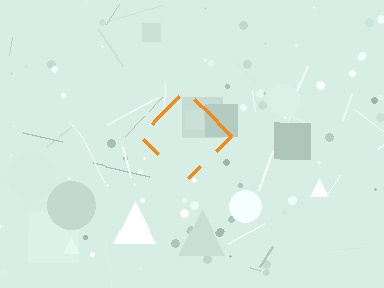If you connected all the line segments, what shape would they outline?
They would outline a diamond.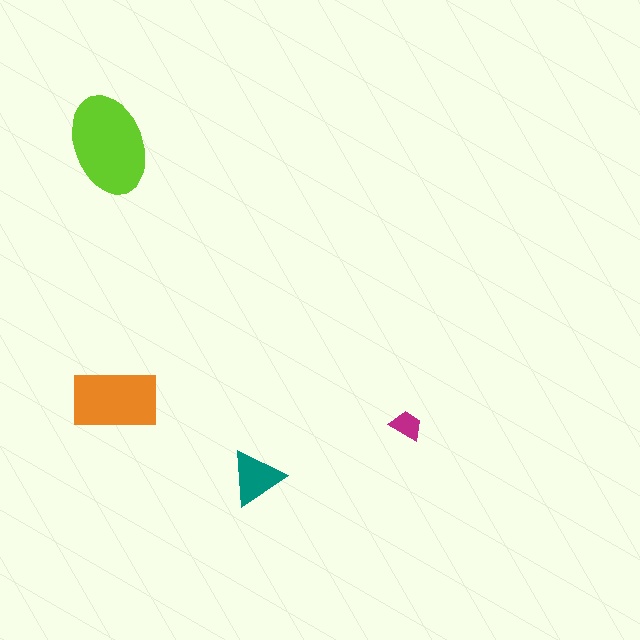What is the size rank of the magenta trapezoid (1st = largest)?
4th.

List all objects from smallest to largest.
The magenta trapezoid, the teal triangle, the orange rectangle, the lime ellipse.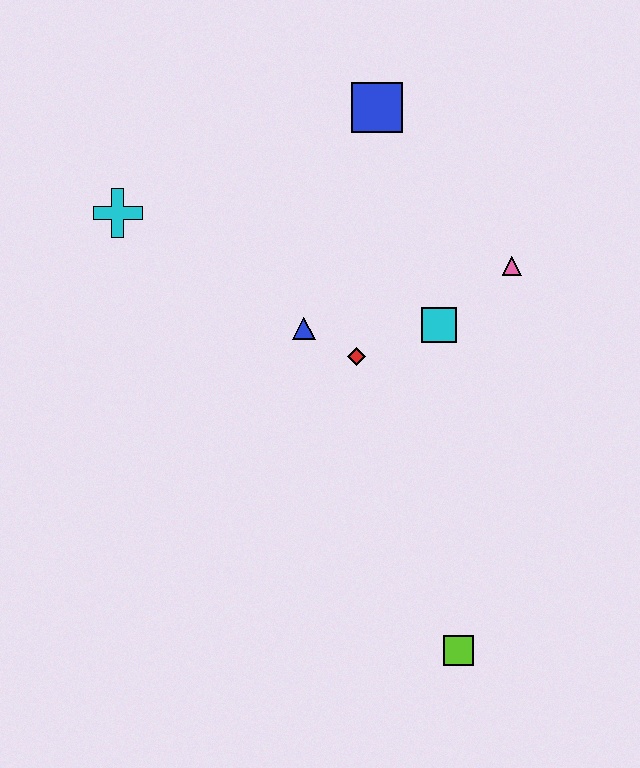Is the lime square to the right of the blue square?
Yes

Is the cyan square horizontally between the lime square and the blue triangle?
Yes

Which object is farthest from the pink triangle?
The cyan cross is farthest from the pink triangle.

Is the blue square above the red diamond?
Yes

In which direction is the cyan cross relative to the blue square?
The cyan cross is to the left of the blue square.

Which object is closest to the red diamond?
The blue triangle is closest to the red diamond.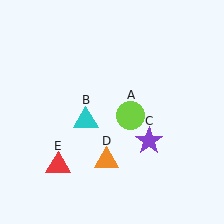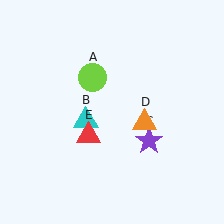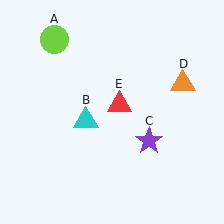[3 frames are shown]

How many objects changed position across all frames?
3 objects changed position: lime circle (object A), orange triangle (object D), red triangle (object E).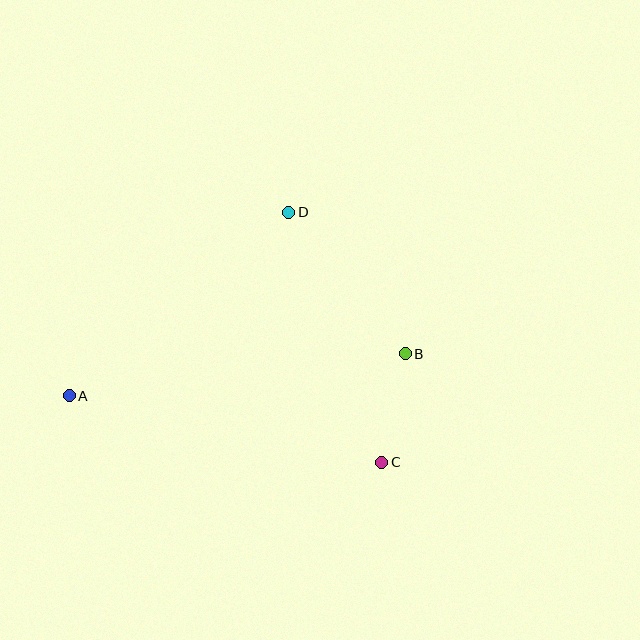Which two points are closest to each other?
Points B and C are closest to each other.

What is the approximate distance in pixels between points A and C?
The distance between A and C is approximately 320 pixels.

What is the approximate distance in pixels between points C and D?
The distance between C and D is approximately 267 pixels.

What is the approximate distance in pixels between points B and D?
The distance between B and D is approximately 183 pixels.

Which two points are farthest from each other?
Points A and B are farthest from each other.